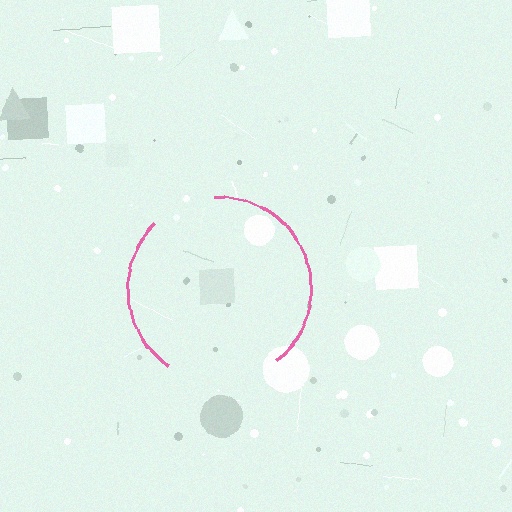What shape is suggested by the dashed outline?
The dashed outline suggests a circle.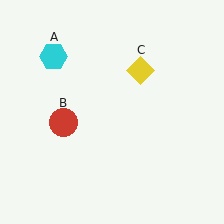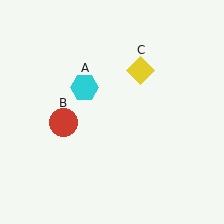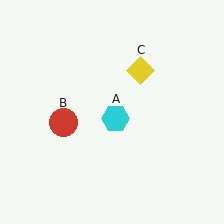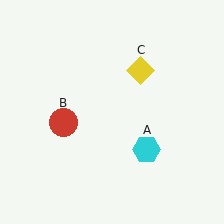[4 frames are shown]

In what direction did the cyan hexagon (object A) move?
The cyan hexagon (object A) moved down and to the right.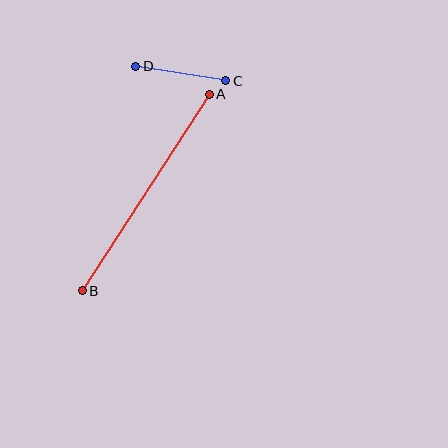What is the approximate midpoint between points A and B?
The midpoint is at approximately (146, 193) pixels.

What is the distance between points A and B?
The distance is approximately 234 pixels.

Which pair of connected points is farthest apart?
Points A and B are farthest apart.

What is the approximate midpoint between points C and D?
The midpoint is at approximately (181, 74) pixels.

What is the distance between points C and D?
The distance is approximately 91 pixels.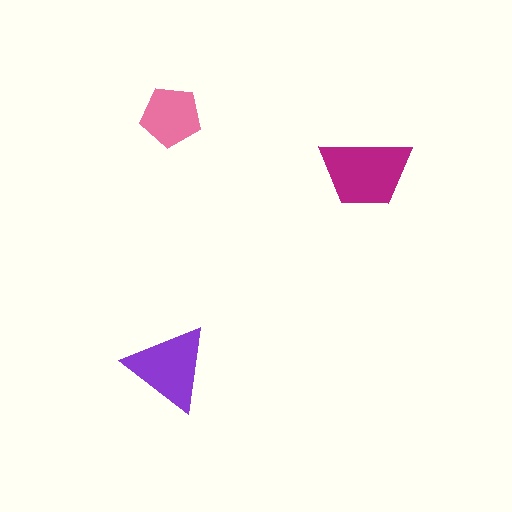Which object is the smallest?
The pink pentagon.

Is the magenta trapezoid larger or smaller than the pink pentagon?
Larger.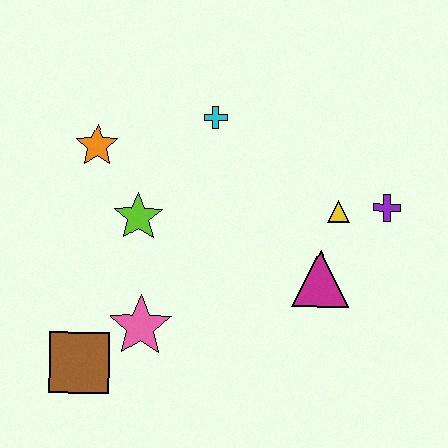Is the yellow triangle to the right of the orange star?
Yes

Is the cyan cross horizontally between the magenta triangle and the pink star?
Yes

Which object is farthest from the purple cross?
The brown square is farthest from the purple cross.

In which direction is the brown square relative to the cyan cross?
The brown square is below the cyan cross.